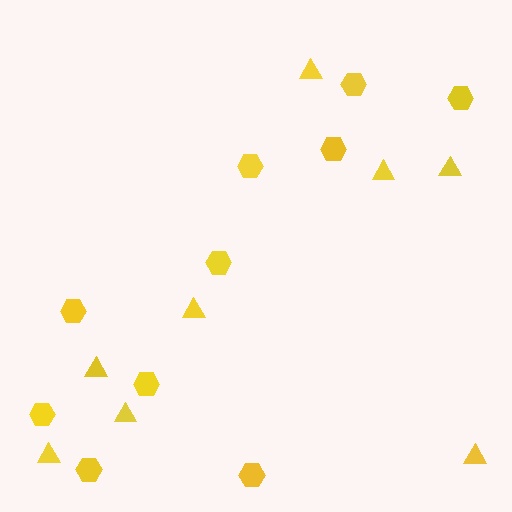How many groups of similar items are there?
There are 2 groups: one group of hexagons (10) and one group of triangles (8).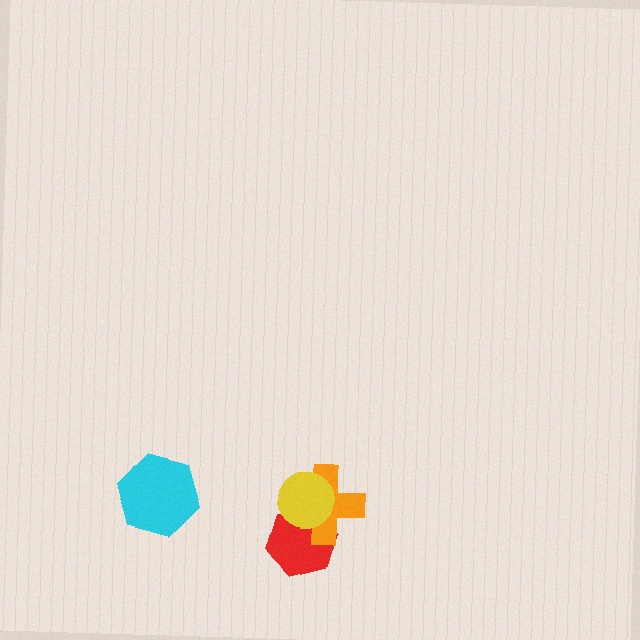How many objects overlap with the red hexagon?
2 objects overlap with the red hexagon.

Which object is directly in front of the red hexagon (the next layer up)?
The orange cross is directly in front of the red hexagon.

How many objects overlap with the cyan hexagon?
0 objects overlap with the cyan hexagon.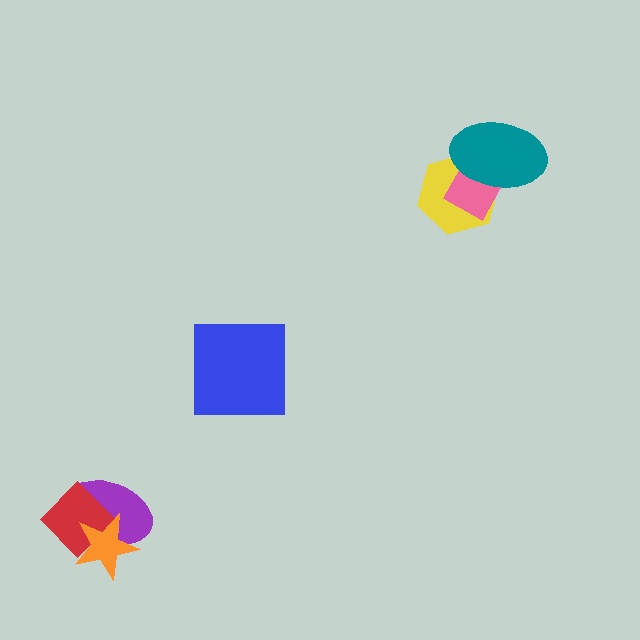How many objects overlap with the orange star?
2 objects overlap with the orange star.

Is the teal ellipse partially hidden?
No, no other shape covers it.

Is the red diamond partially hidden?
Yes, it is partially covered by another shape.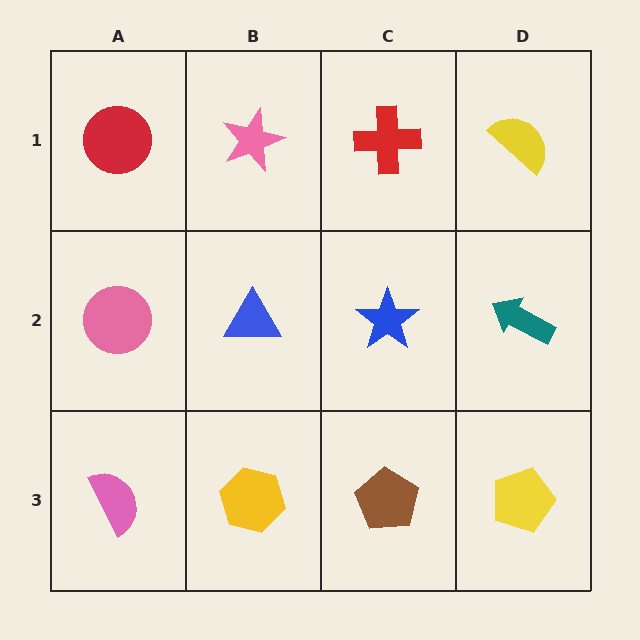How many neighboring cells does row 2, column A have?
3.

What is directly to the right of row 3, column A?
A yellow hexagon.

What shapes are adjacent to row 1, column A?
A pink circle (row 2, column A), a pink star (row 1, column B).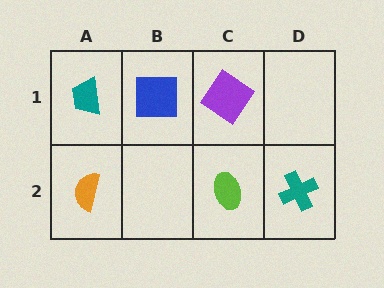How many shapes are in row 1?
3 shapes.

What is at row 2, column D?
A teal cross.